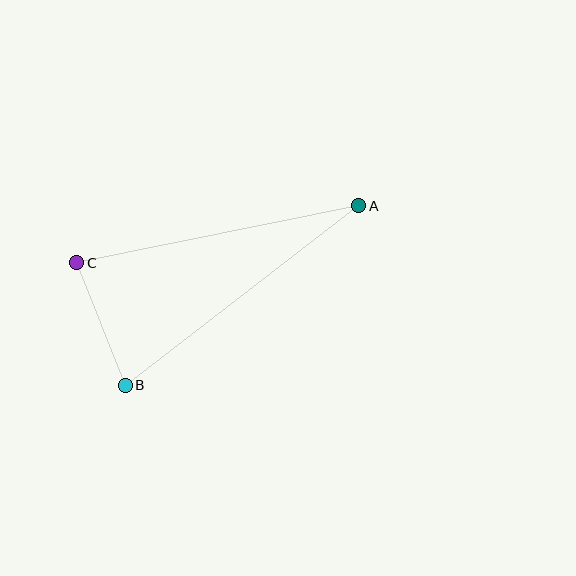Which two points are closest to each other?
Points B and C are closest to each other.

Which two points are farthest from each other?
Points A and B are farthest from each other.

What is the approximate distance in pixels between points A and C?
The distance between A and C is approximately 288 pixels.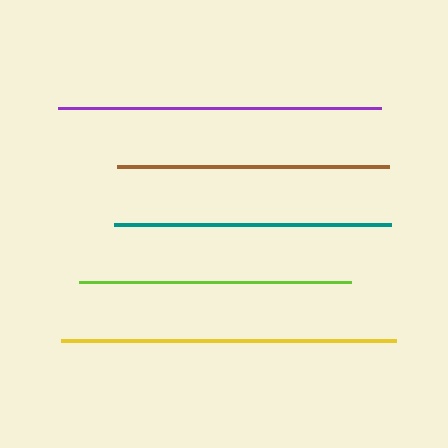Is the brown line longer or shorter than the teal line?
The teal line is longer than the brown line.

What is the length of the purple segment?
The purple segment is approximately 323 pixels long.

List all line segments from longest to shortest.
From longest to shortest: yellow, purple, teal, lime, brown.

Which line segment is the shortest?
The brown line is the shortest at approximately 272 pixels.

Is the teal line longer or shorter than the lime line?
The teal line is longer than the lime line.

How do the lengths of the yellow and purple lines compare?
The yellow and purple lines are approximately the same length.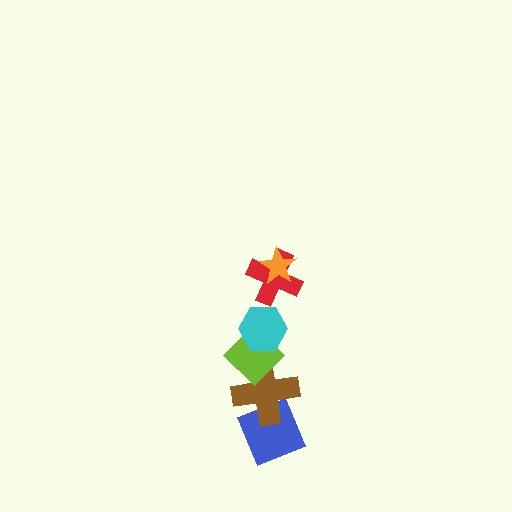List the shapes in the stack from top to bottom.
From top to bottom: the orange star, the red cross, the cyan hexagon, the lime diamond, the brown cross, the blue diamond.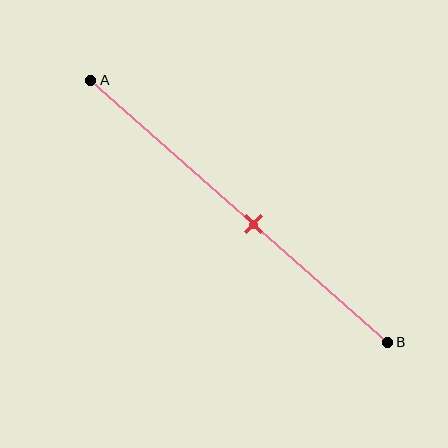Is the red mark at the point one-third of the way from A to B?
No, the mark is at about 55% from A, not at the 33% one-third point.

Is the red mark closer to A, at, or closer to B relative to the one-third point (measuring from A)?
The red mark is closer to point B than the one-third point of segment AB.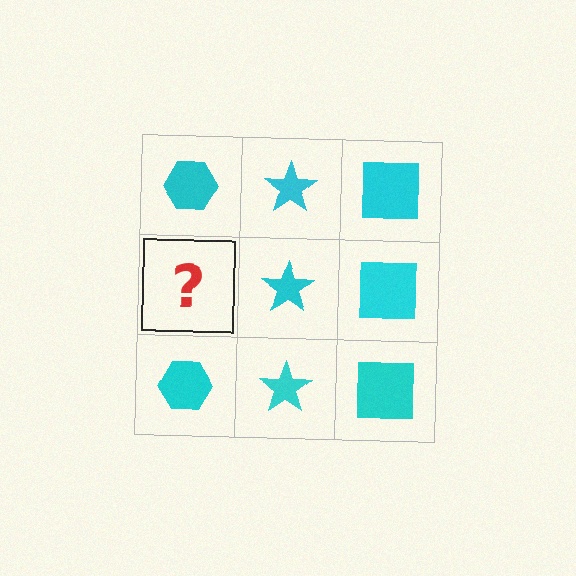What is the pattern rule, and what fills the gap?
The rule is that each column has a consistent shape. The gap should be filled with a cyan hexagon.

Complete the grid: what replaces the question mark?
The question mark should be replaced with a cyan hexagon.